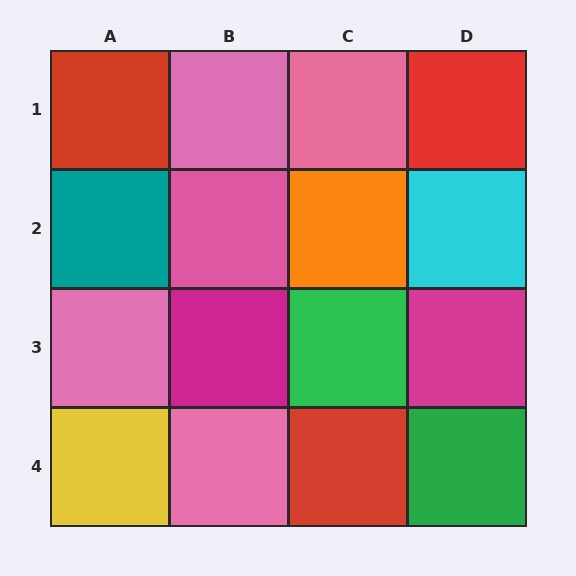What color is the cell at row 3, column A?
Pink.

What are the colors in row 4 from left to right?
Yellow, pink, red, green.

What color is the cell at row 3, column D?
Magenta.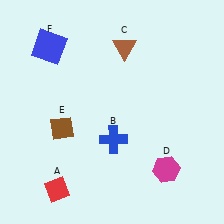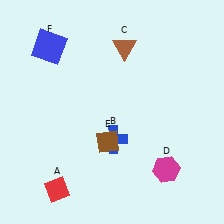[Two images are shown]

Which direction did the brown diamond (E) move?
The brown diamond (E) moved right.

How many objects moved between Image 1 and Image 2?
1 object moved between the two images.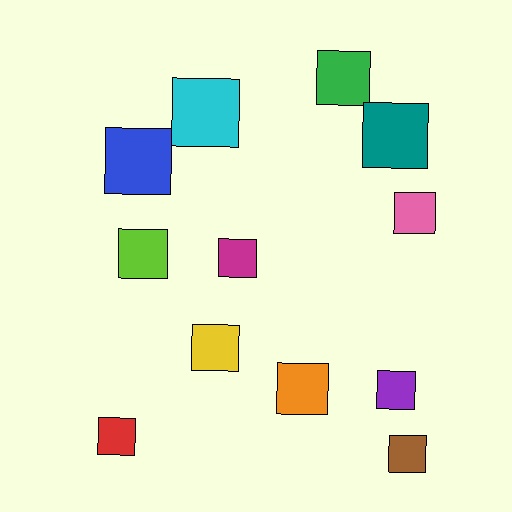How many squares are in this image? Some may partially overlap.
There are 12 squares.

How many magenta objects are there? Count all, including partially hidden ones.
There is 1 magenta object.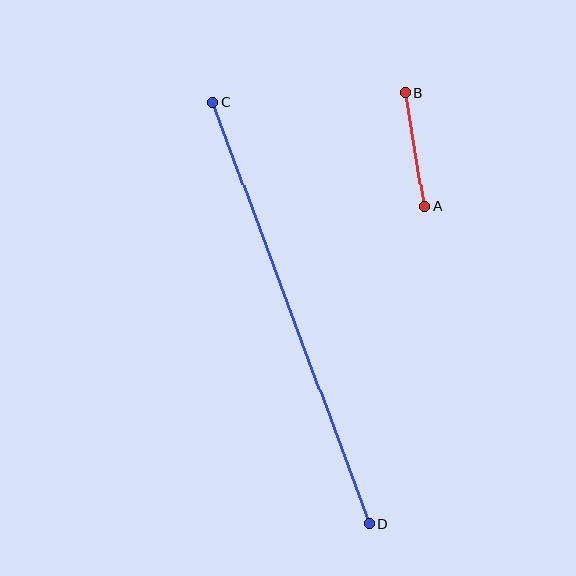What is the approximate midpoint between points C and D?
The midpoint is at approximately (291, 313) pixels.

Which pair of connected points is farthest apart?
Points C and D are farthest apart.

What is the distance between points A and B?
The distance is approximately 115 pixels.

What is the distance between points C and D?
The distance is approximately 449 pixels.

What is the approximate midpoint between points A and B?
The midpoint is at approximately (415, 150) pixels.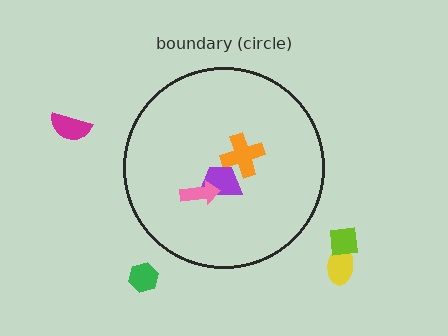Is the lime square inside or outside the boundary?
Outside.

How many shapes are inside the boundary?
3 inside, 4 outside.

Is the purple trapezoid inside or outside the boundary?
Inside.